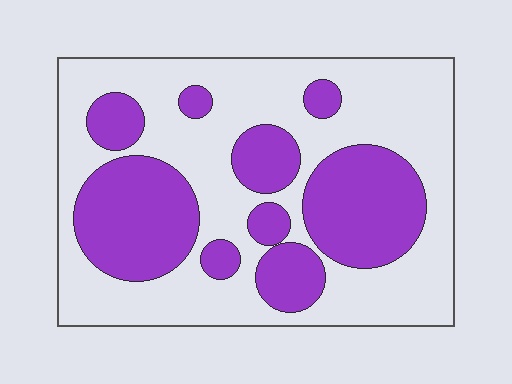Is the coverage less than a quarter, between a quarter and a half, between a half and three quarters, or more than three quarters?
Between a quarter and a half.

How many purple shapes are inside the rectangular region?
9.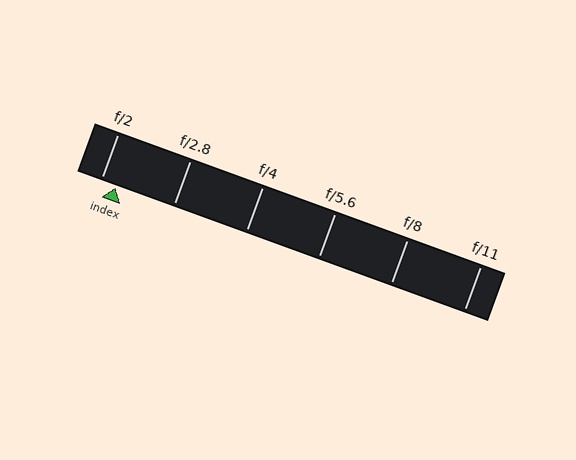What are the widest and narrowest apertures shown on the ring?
The widest aperture shown is f/2 and the narrowest is f/11.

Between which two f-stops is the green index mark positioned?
The index mark is between f/2 and f/2.8.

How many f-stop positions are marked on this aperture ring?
There are 6 f-stop positions marked.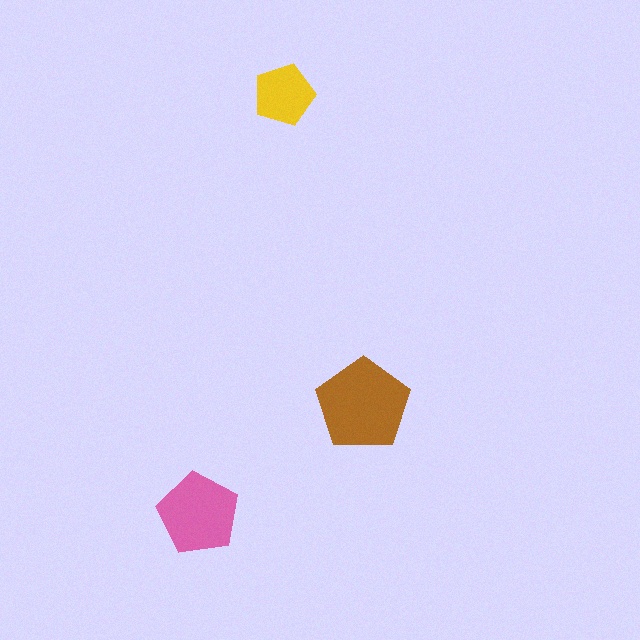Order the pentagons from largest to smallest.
the brown one, the pink one, the yellow one.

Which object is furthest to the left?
The pink pentagon is leftmost.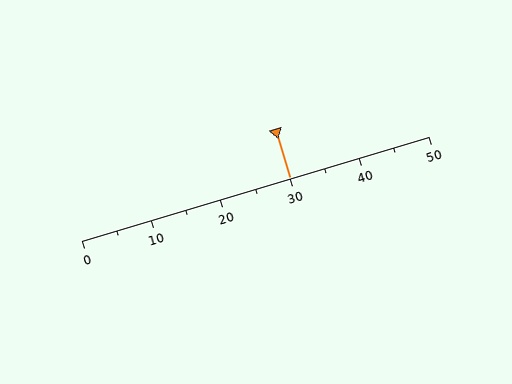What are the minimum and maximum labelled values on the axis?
The axis runs from 0 to 50.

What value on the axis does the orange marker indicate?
The marker indicates approximately 30.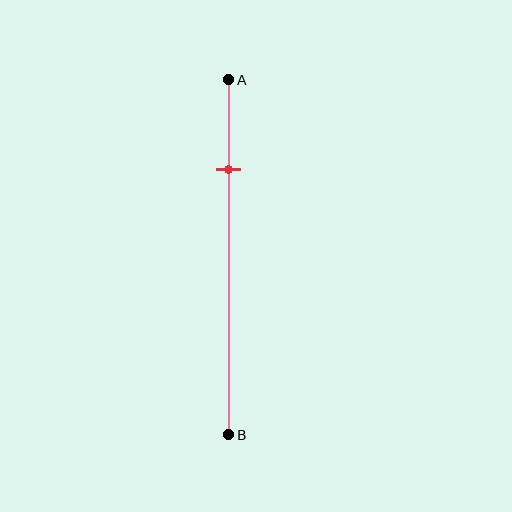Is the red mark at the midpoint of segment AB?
No, the mark is at about 25% from A, not at the 50% midpoint.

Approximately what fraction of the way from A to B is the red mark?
The red mark is approximately 25% of the way from A to B.